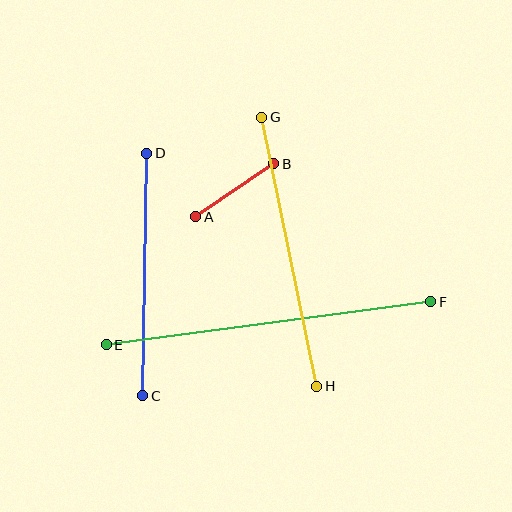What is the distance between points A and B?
The distance is approximately 94 pixels.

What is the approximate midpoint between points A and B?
The midpoint is at approximately (235, 190) pixels.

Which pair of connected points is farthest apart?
Points E and F are farthest apart.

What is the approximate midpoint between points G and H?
The midpoint is at approximately (289, 252) pixels.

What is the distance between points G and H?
The distance is approximately 275 pixels.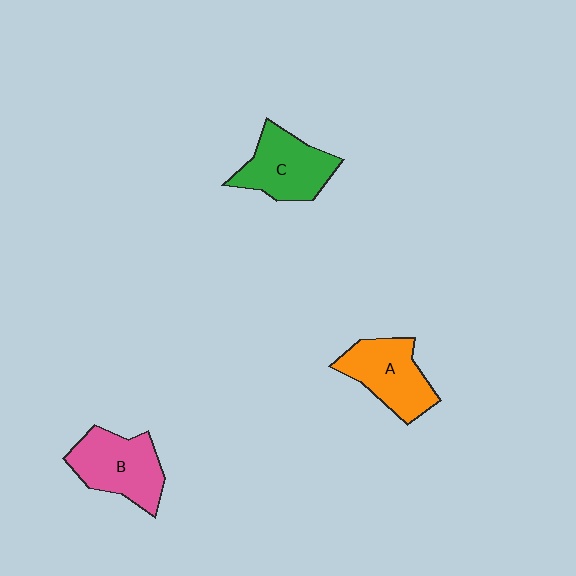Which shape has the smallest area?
Shape A (orange).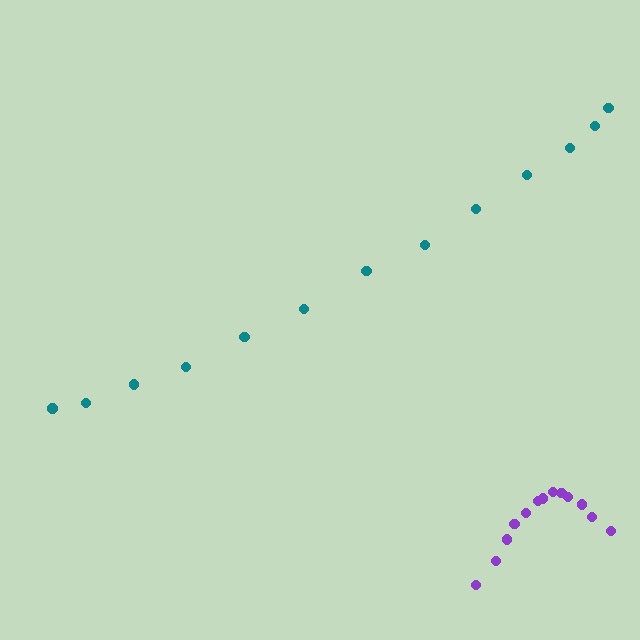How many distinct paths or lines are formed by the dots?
There are 2 distinct paths.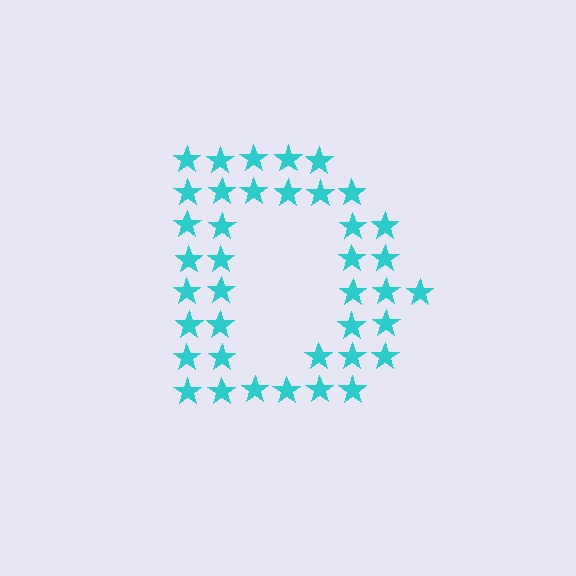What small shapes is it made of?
It is made of small stars.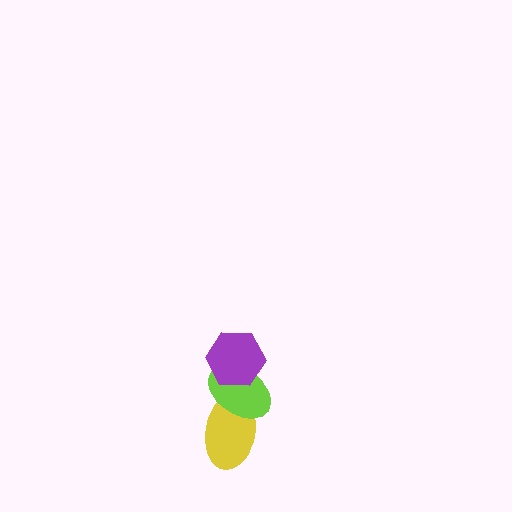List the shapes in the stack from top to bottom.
From top to bottom: the purple hexagon, the lime ellipse, the yellow ellipse.